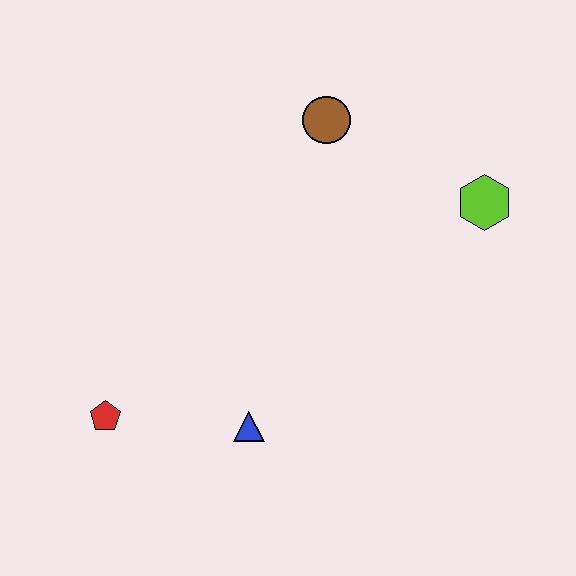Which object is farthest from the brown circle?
The red pentagon is farthest from the brown circle.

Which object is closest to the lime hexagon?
The brown circle is closest to the lime hexagon.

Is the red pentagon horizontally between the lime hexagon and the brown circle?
No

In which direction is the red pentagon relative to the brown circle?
The red pentagon is below the brown circle.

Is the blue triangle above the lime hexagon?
No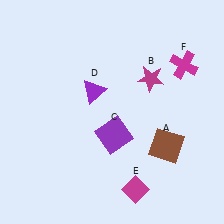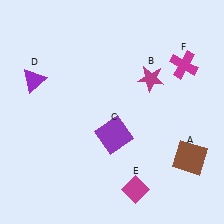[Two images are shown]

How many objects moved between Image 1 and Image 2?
2 objects moved between the two images.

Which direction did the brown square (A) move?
The brown square (A) moved right.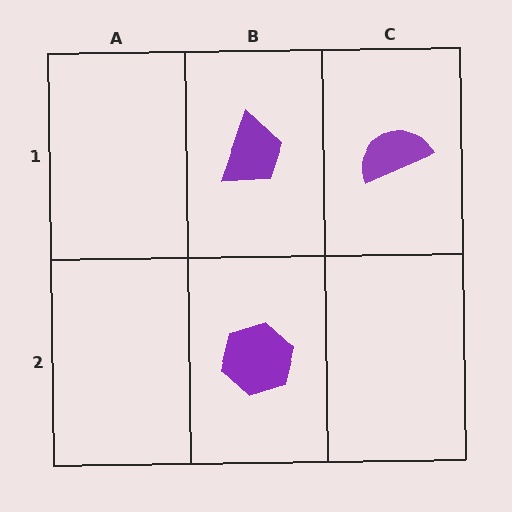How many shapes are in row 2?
1 shape.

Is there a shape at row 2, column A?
No, that cell is empty.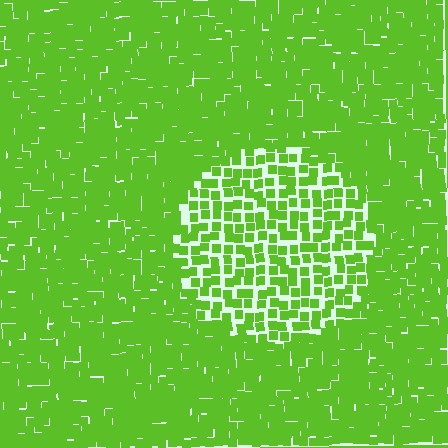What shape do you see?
I see a circle.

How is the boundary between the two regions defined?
The boundary is defined by a change in element density (approximately 2.0x ratio). All elements are the same color, size, and shape.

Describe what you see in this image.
The image contains small lime elements arranged at two different densities. A circle-shaped region is visible where the elements are less densely packed than the surrounding area.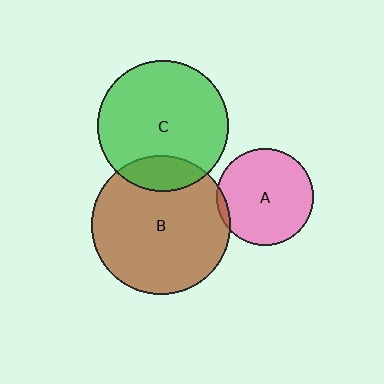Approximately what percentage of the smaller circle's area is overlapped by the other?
Approximately 5%.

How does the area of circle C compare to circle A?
Approximately 1.8 times.